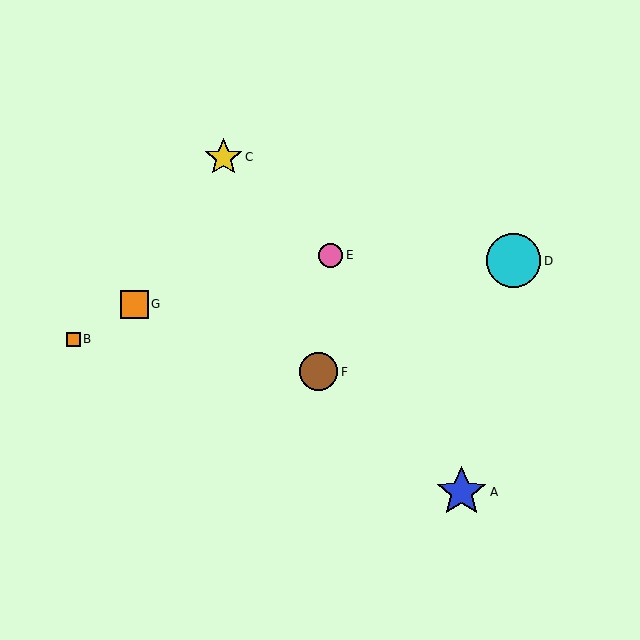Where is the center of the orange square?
The center of the orange square is at (74, 339).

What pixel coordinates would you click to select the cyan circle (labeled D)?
Click at (514, 261) to select the cyan circle D.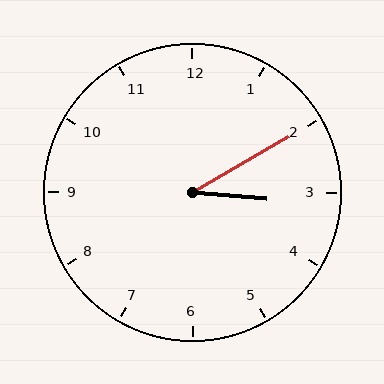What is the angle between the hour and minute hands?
Approximately 35 degrees.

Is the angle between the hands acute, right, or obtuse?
It is acute.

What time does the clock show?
3:10.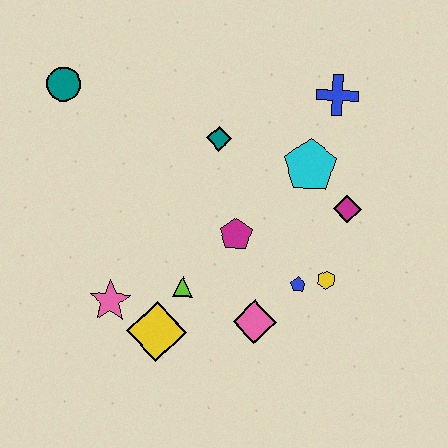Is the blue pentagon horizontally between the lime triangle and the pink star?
No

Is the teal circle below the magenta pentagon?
No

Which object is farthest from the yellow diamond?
The blue cross is farthest from the yellow diamond.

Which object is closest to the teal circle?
The teal diamond is closest to the teal circle.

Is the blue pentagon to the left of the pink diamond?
No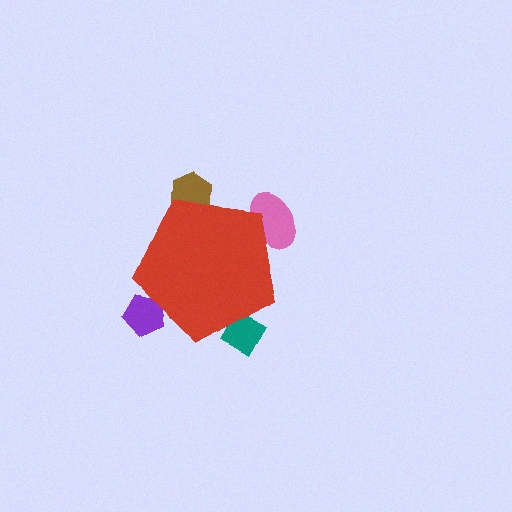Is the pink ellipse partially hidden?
Yes, the pink ellipse is partially hidden behind the red pentagon.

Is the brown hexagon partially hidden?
Yes, the brown hexagon is partially hidden behind the red pentagon.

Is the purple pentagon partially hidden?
Yes, the purple pentagon is partially hidden behind the red pentagon.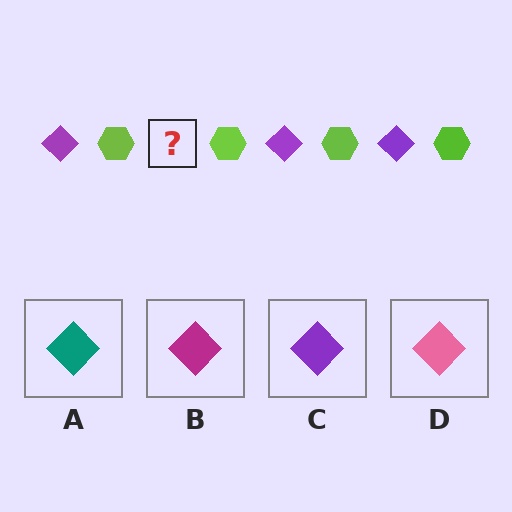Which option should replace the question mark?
Option C.